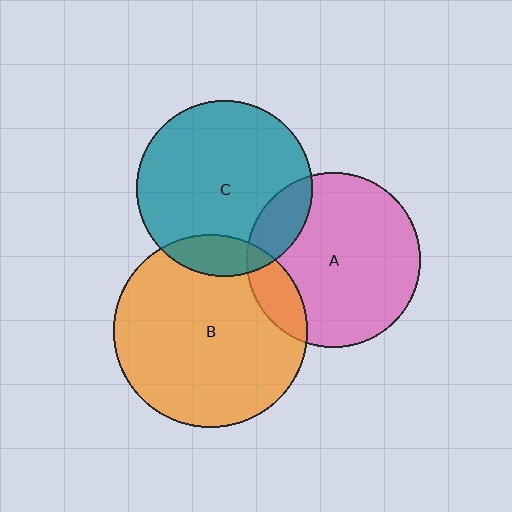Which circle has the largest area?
Circle B (orange).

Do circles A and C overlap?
Yes.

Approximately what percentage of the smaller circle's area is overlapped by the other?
Approximately 15%.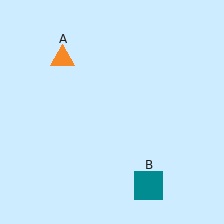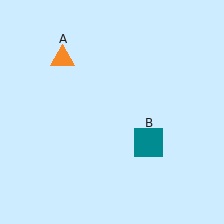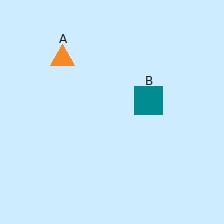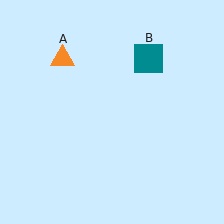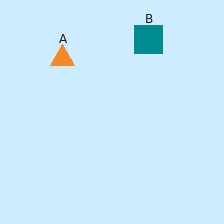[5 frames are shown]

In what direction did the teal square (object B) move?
The teal square (object B) moved up.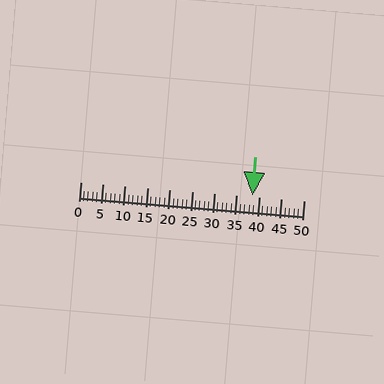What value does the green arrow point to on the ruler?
The green arrow points to approximately 38.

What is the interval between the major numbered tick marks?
The major tick marks are spaced 5 units apart.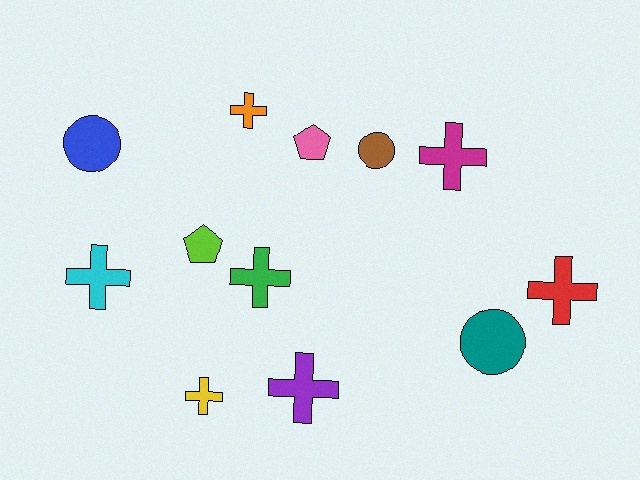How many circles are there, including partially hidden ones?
There are 3 circles.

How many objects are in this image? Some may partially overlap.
There are 12 objects.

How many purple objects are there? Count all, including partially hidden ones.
There is 1 purple object.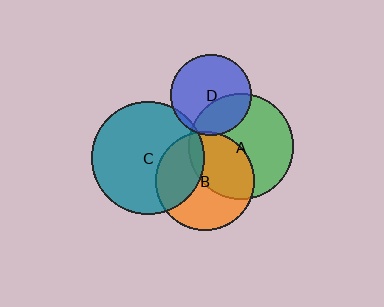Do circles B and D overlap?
Yes.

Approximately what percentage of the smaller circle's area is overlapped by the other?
Approximately 5%.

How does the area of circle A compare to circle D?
Approximately 1.7 times.